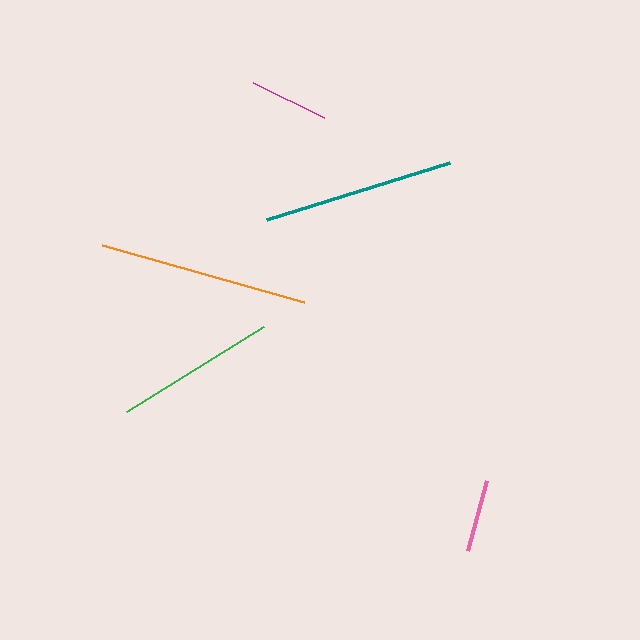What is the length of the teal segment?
The teal segment is approximately 192 pixels long.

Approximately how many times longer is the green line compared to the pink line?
The green line is approximately 2.2 times the length of the pink line.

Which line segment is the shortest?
The pink line is the shortest at approximately 73 pixels.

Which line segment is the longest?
The orange line is the longest at approximately 209 pixels.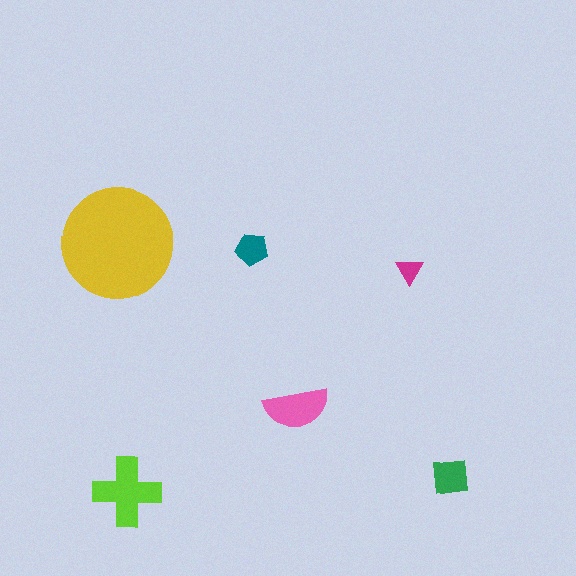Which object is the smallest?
The magenta triangle.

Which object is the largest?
The yellow circle.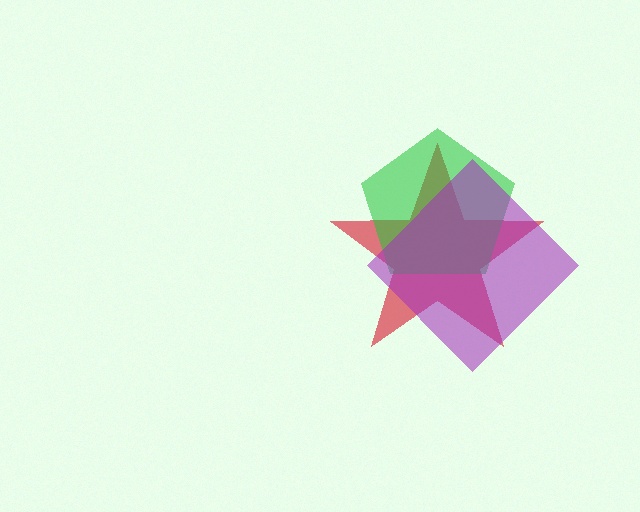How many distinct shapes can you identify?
There are 3 distinct shapes: a red star, a green pentagon, a purple diamond.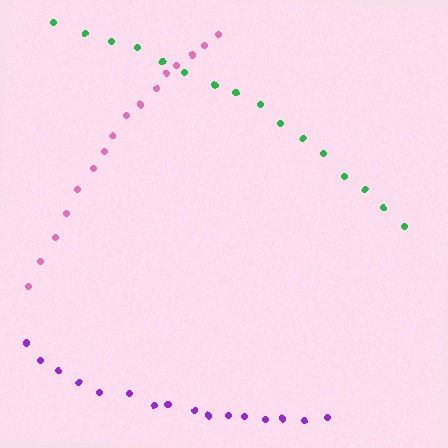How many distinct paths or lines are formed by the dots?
There are 3 distinct paths.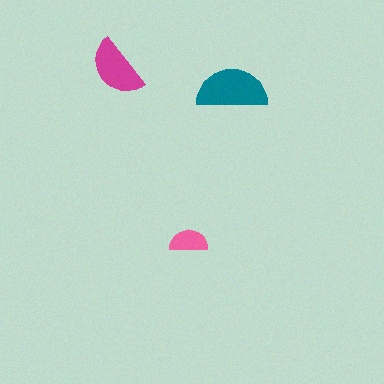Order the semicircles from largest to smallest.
the teal one, the magenta one, the pink one.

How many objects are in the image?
There are 3 objects in the image.